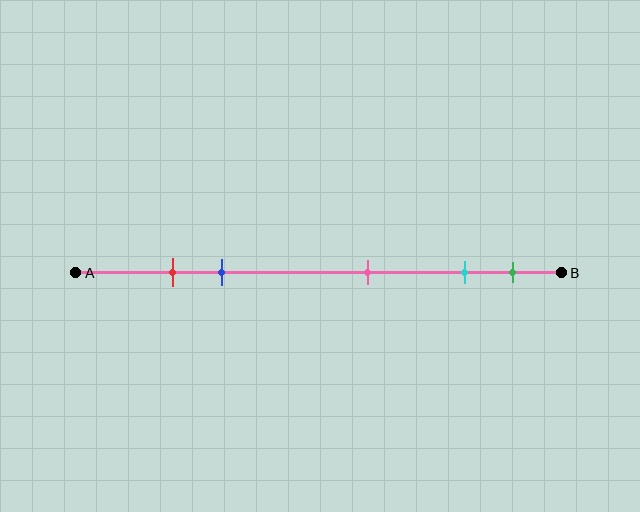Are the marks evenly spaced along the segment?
No, the marks are not evenly spaced.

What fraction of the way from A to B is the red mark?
The red mark is approximately 20% (0.2) of the way from A to B.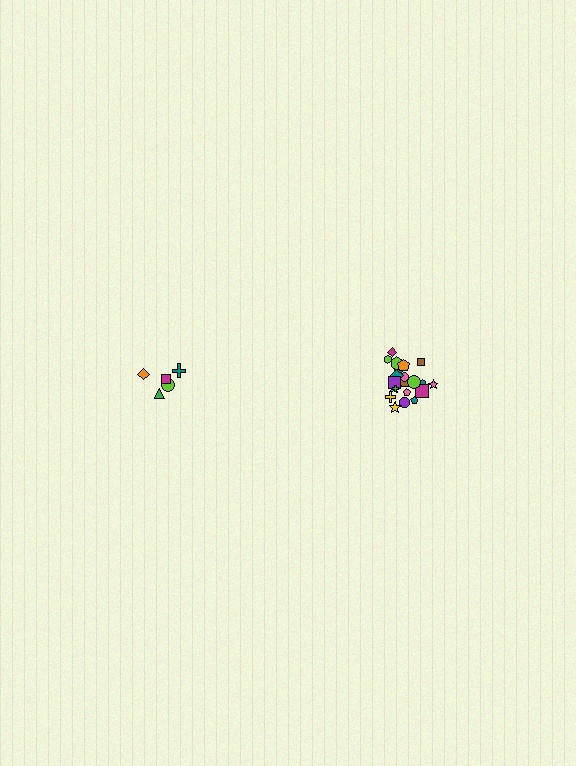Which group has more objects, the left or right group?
The right group.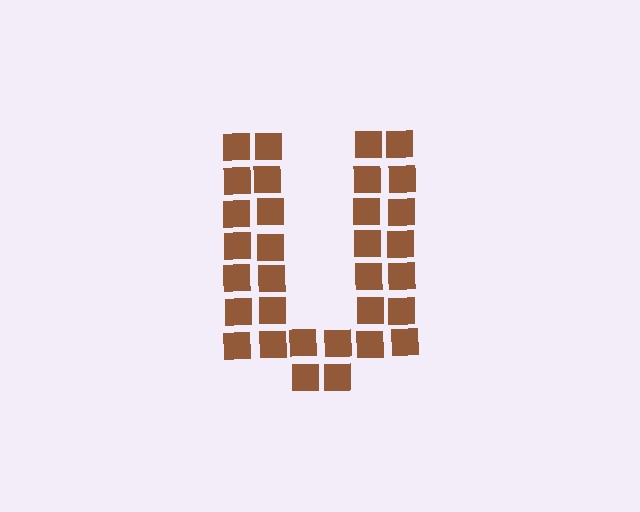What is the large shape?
The large shape is the letter U.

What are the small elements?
The small elements are squares.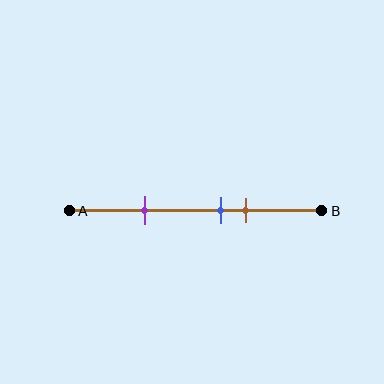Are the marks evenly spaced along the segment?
No, the marks are not evenly spaced.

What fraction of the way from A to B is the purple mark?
The purple mark is approximately 30% (0.3) of the way from A to B.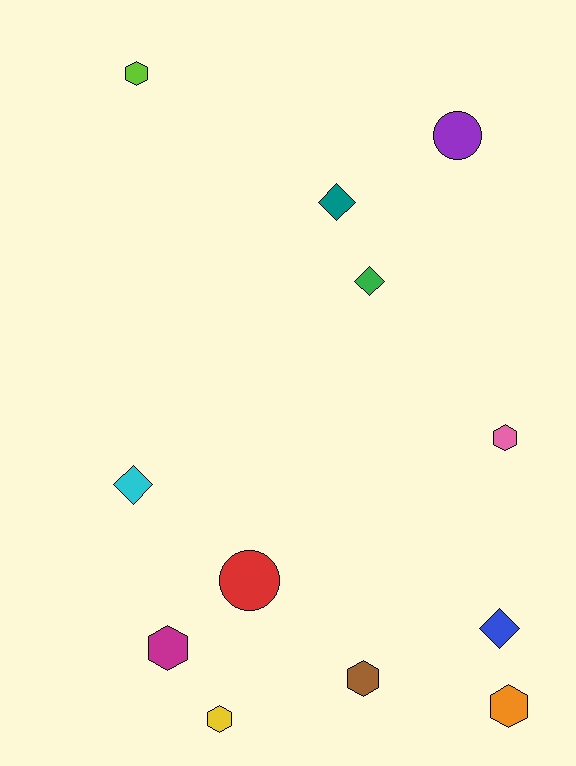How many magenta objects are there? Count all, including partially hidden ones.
There is 1 magenta object.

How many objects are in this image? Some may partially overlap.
There are 12 objects.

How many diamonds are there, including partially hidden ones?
There are 4 diamonds.